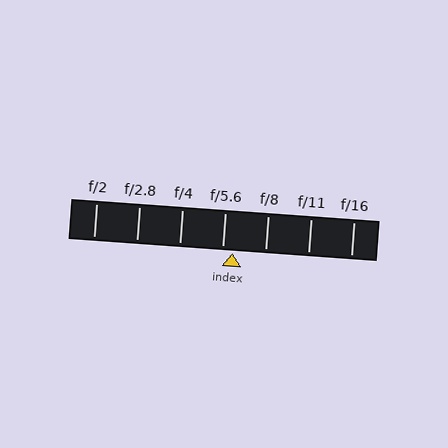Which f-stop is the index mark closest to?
The index mark is closest to f/5.6.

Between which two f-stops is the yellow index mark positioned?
The index mark is between f/5.6 and f/8.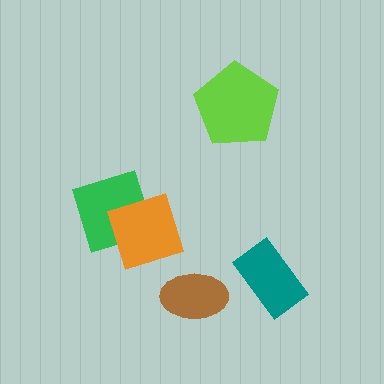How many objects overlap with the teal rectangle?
0 objects overlap with the teal rectangle.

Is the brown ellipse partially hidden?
No, no other shape covers it.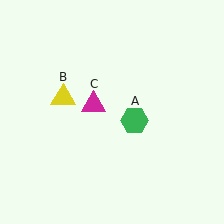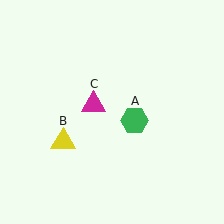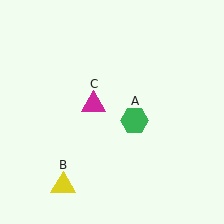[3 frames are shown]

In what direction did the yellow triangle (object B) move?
The yellow triangle (object B) moved down.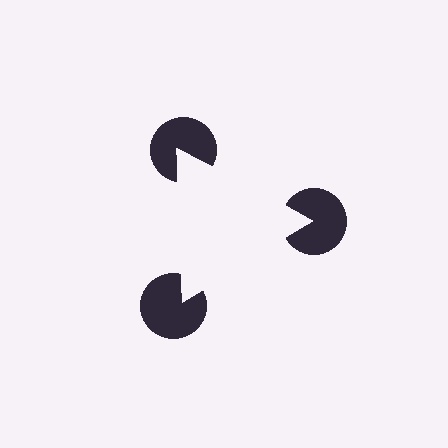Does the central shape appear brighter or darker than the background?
It typically appears slightly brighter than the background, even though no actual brightness change is drawn.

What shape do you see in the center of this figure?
An illusory triangle — its edges are inferred from the aligned wedge cuts in the pac-man discs, not physically drawn.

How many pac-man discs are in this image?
There are 3 — one at each vertex of the illusory triangle.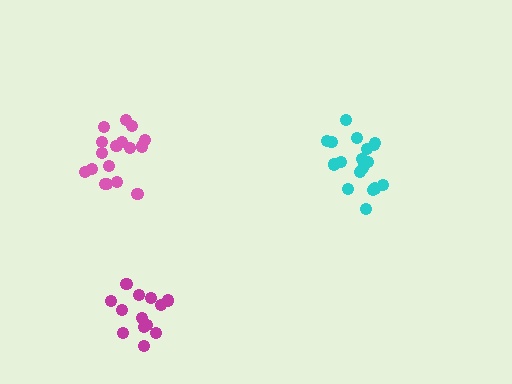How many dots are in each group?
Group 1: 17 dots, Group 2: 18 dots, Group 3: 13 dots (48 total).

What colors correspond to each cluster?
The clusters are colored: pink, cyan, magenta.